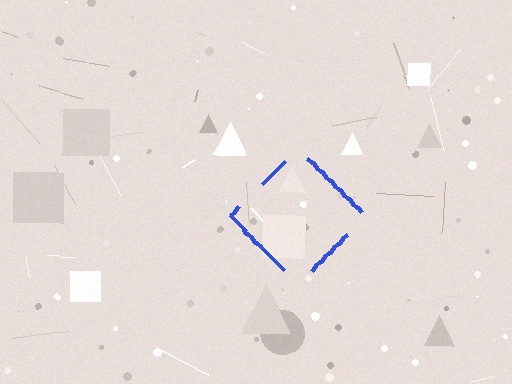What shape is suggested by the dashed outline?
The dashed outline suggests a diamond.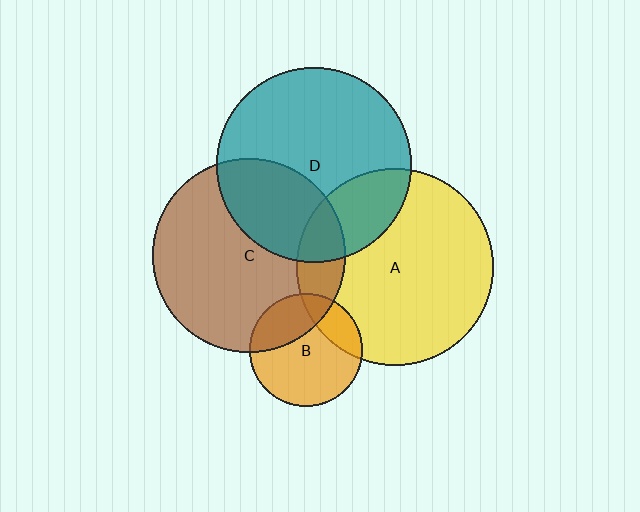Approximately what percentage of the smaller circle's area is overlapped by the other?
Approximately 20%.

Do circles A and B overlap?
Yes.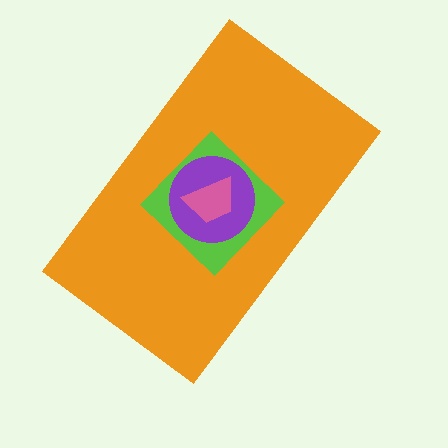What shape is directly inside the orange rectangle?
The lime diamond.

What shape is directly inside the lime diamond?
The purple circle.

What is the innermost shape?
The pink trapezoid.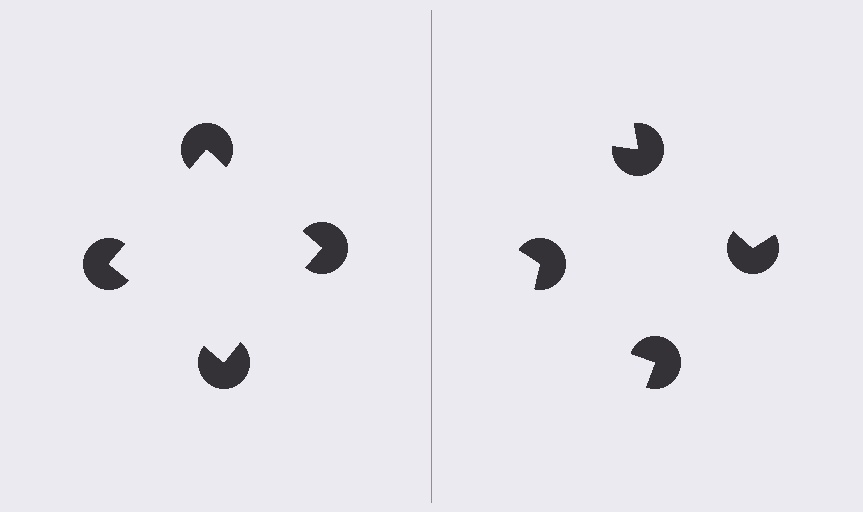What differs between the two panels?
The pac-man discs are positioned identically on both sides; only the wedge orientations differ. On the left they align to a square; on the right they are misaligned.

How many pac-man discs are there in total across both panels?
8 — 4 on each side.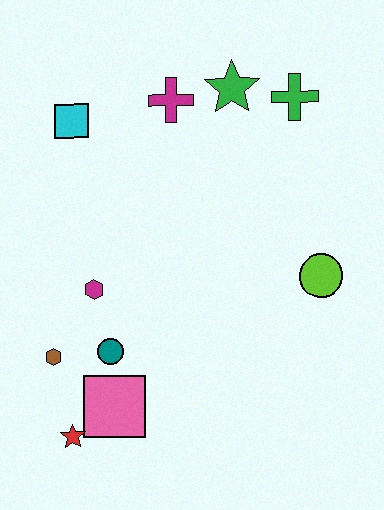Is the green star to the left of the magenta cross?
No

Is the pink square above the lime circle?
No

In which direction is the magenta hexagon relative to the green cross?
The magenta hexagon is to the left of the green cross.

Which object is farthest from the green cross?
The red star is farthest from the green cross.